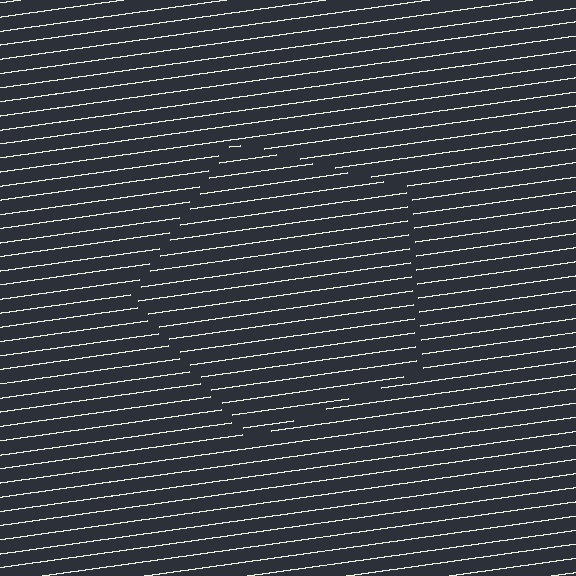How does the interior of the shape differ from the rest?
The interior of the shape contains the same grating, shifted by half a period — the contour is defined by the phase discontinuity where line-ends from the inner and outer gratings abut.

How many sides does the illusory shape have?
5 sides — the line-ends trace a pentagon.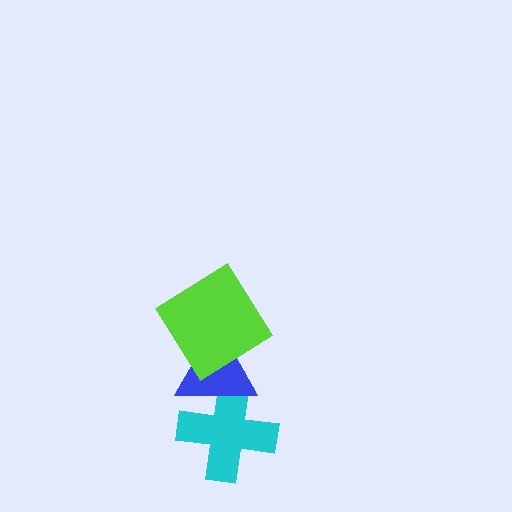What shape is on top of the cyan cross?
The blue triangle is on top of the cyan cross.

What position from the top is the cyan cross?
The cyan cross is 3rd from the top.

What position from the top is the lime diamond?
The lime diamond is 1st from the top.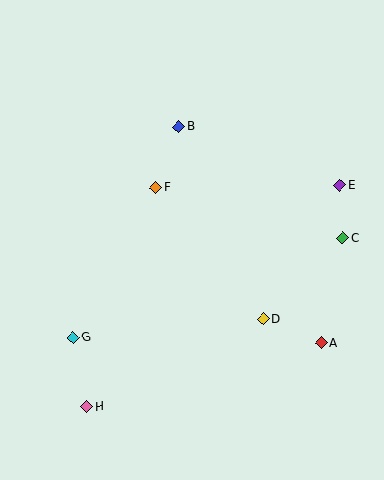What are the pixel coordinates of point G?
Point G is at (73, 338).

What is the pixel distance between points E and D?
The distance between E and D is 154 pixels.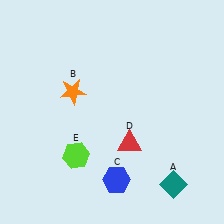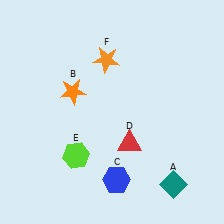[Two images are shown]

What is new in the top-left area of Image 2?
An orange star (F) was added in the top-left area of Image 2.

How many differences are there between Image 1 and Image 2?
There is 1 difference between the two images.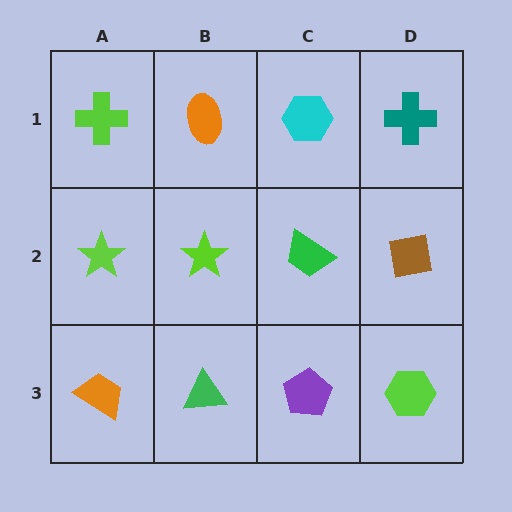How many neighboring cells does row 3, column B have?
3.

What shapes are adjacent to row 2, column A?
A lime cross (row 1, column A), an orange trapezoid (row 3, column A), a lime star (row 2, column B).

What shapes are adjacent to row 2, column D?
A teal cross (row 1, column D), a lime hexagon (row 3, column D), a green trapezoid (row 2, column C).